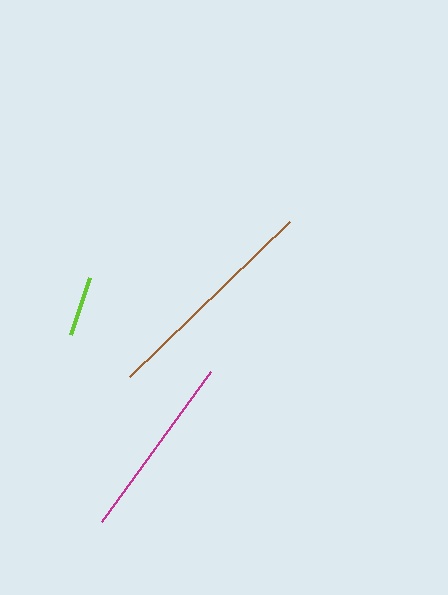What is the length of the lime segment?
The lime segment is approximately 61 pixels long.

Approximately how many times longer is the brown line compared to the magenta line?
The brown line is approximately 1.2 times the length of the magenta line.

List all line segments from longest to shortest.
From longest to shortest: brown, magenta, lime.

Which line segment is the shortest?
The lime line is the shortest at approximately 61 pixels.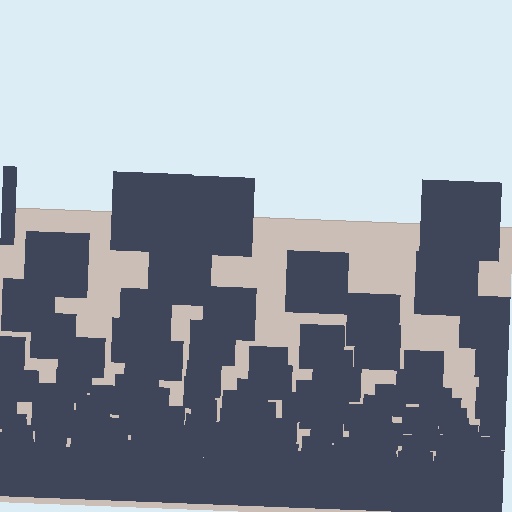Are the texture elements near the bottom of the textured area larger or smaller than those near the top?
Smaller. The gradient is inverted — elements near the bottom are smaller and denser.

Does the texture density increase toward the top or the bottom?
Density increases toward the bottom.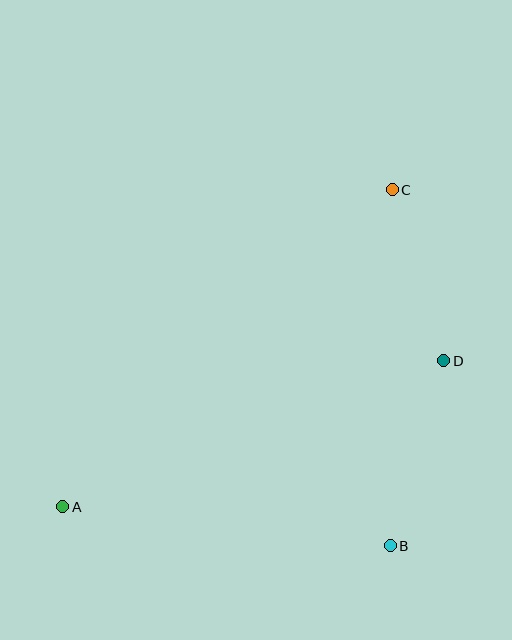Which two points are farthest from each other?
Points A and C are farthest from each other.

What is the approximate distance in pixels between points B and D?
The distance between B and D is approximately 193 pixels.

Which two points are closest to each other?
Points C and D are closest to each other.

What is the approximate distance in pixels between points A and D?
The distance between A and D is approximately 408 pixels.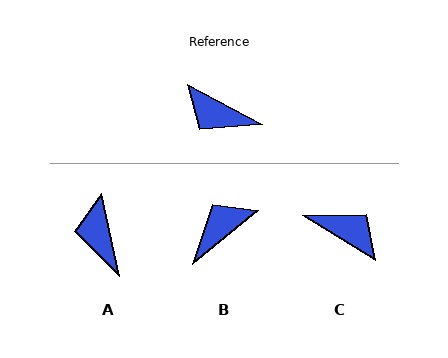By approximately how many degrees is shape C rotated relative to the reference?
Approximately 176 degrees counter-clockwise.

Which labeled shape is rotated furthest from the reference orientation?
C, about 176 degrees away.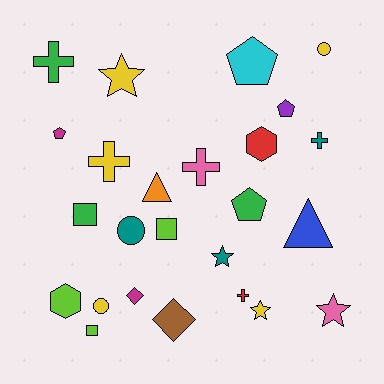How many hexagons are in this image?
There are 2 hexagons.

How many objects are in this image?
There are 25 objects.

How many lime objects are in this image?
There are 3 lime objects.